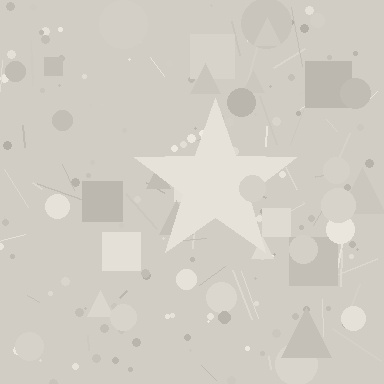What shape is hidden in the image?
A star is hidden in the image.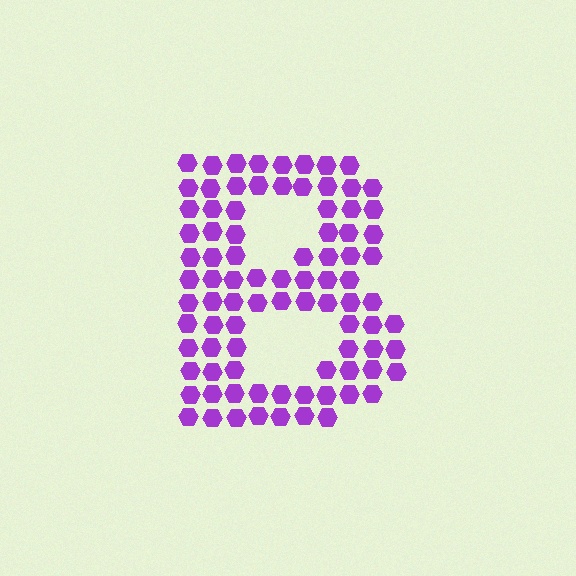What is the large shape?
The large shape is the letter B.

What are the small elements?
The small elements are hexagons.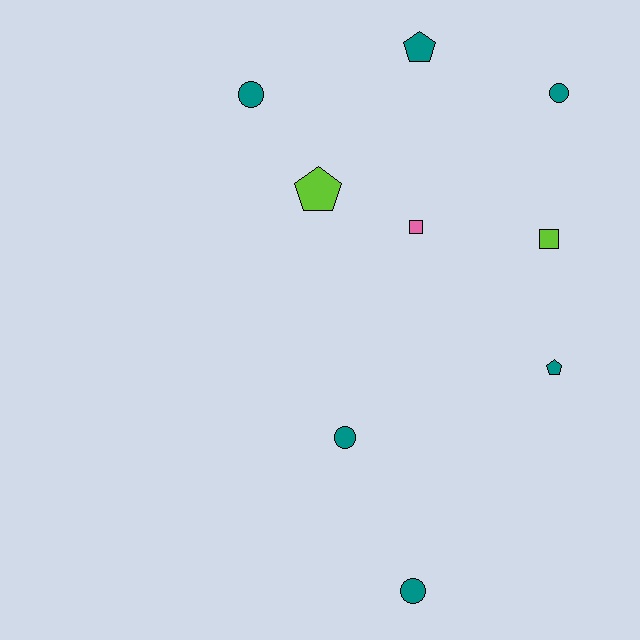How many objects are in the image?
There are 9 objects.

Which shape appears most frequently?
Circle, with 4 objects.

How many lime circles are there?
There are no lime circles.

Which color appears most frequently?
Teal, with 6 objects.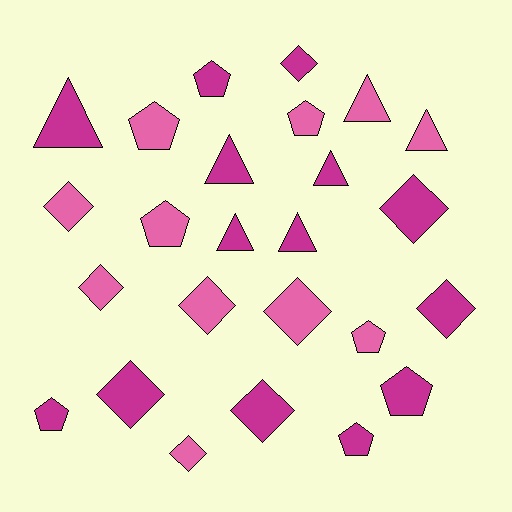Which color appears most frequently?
Magenta, with 14 objects.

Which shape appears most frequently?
Diamond, with 10 objects.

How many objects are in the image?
There are 25 objects.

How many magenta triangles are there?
There are 5 magenta triangles.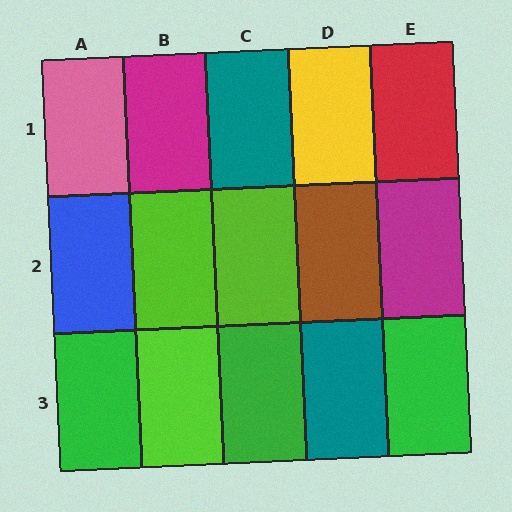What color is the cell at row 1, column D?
Yellow.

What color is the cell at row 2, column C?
Lime.